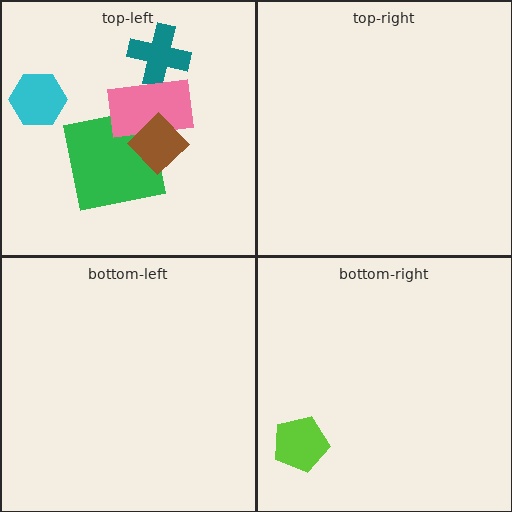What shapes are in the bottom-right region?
The lime pentagon.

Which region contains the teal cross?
The top-left region.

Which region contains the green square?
The top-left region.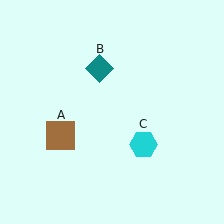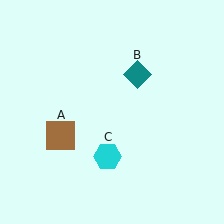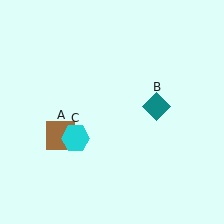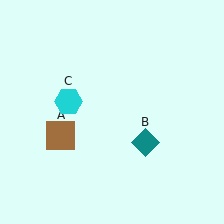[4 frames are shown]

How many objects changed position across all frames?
2 objects changed position: teal diamond (object B), cyan hexagon (object C).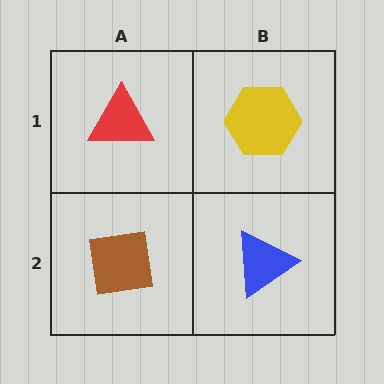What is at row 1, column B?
A yellow hexagon.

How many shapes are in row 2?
2 shapes.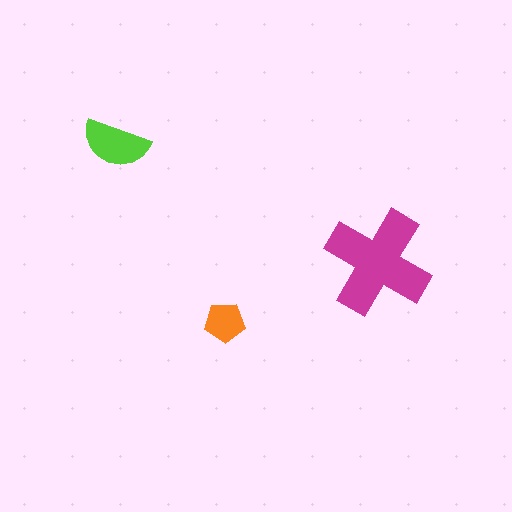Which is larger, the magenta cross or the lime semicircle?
The magenta cross.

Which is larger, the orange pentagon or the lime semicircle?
The lime semicircle.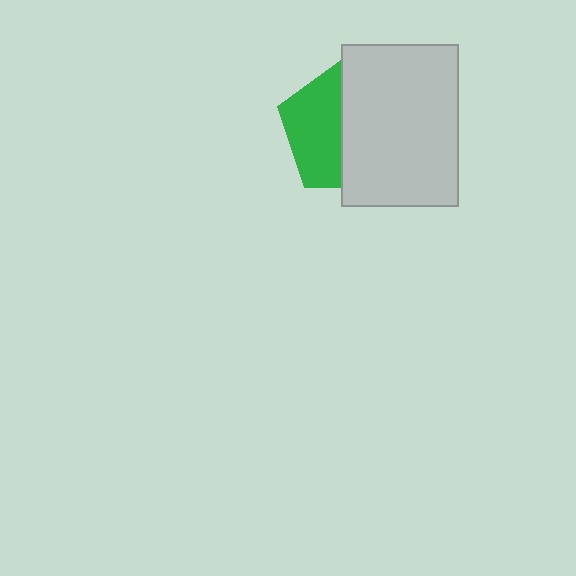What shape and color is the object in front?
The object in front is a light gray rectangle.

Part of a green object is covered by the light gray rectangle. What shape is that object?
It is a pentagon.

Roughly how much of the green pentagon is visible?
A small part of it is visible (roughly 44%).